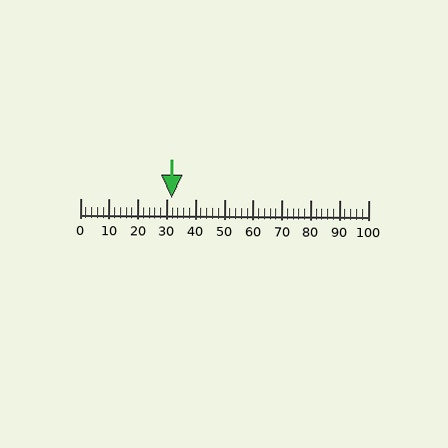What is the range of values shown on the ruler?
The ruler shows values from 0 to 100.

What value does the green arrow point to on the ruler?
The green arrow points to approximately 32.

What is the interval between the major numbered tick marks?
The major tick marks are spaced 10 units apart.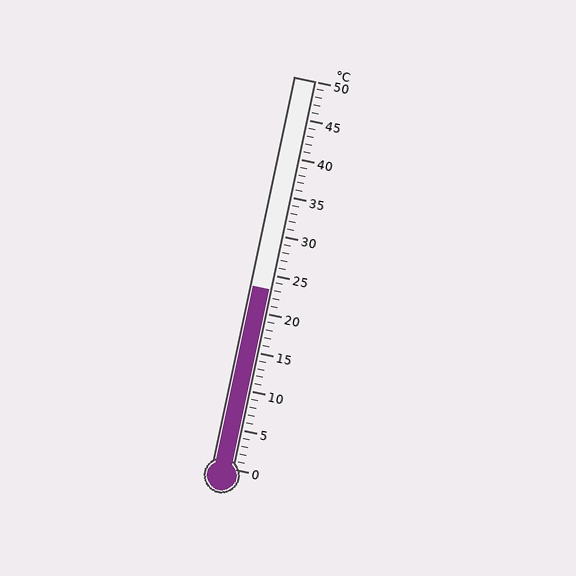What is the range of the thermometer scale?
The thermometer scale ranges from 0°C to 50°C.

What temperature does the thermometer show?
The thermometer shows approximately 23°C.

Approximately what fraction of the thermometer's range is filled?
The thermometer is filled to approximately 45% of its range.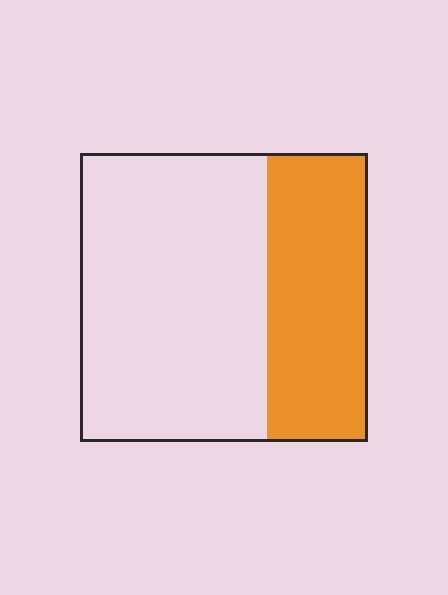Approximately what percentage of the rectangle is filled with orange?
Approximately 35%.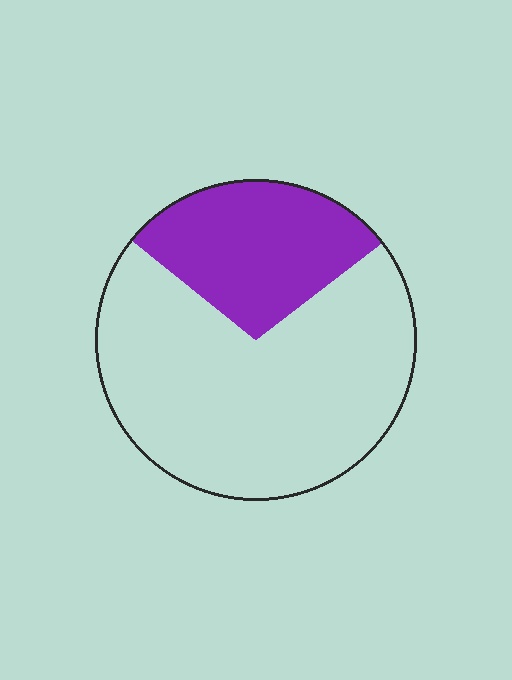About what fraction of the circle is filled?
About one quarter (1/4).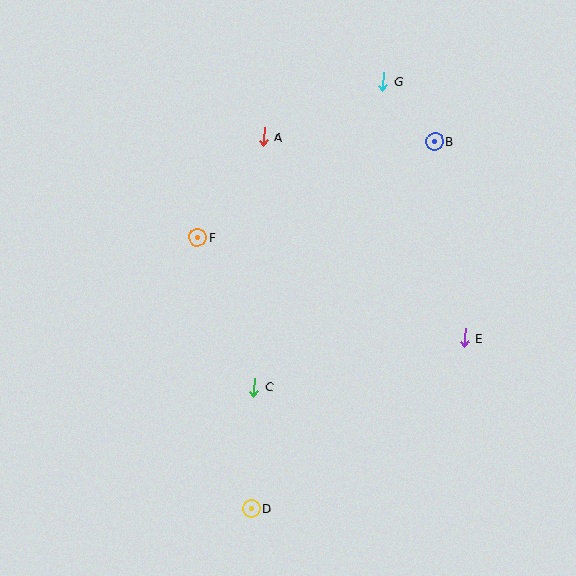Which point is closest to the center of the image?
Point F at (198, 237) is closest to the center.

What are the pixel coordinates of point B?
Point B is at (435, 141).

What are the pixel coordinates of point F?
Point F is at (198, 237).